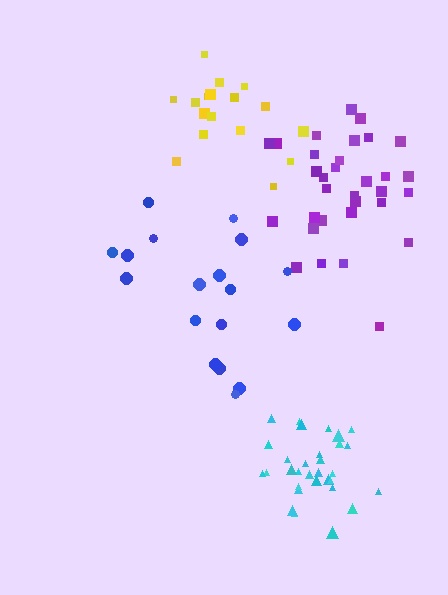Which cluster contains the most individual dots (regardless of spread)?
Purple (32).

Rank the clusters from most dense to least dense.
cyan, purple, yellow, blue.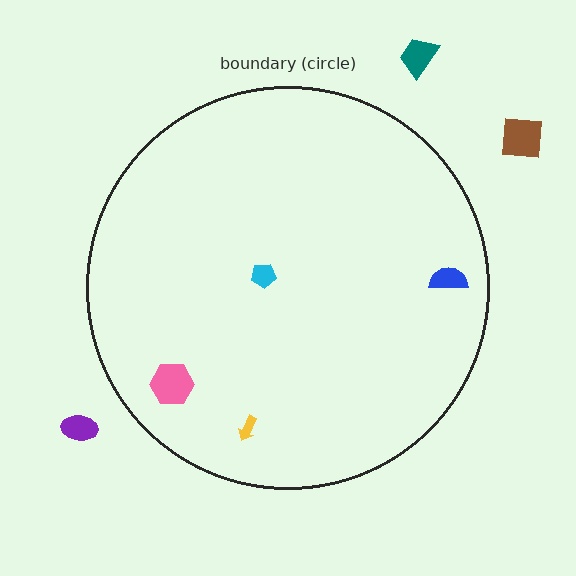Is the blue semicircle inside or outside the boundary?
Inside.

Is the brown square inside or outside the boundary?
Outside.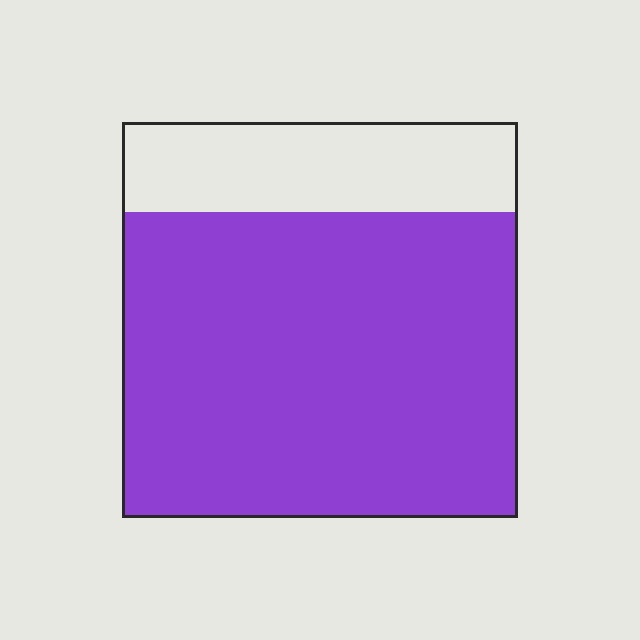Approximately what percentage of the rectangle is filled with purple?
Approximately 75%.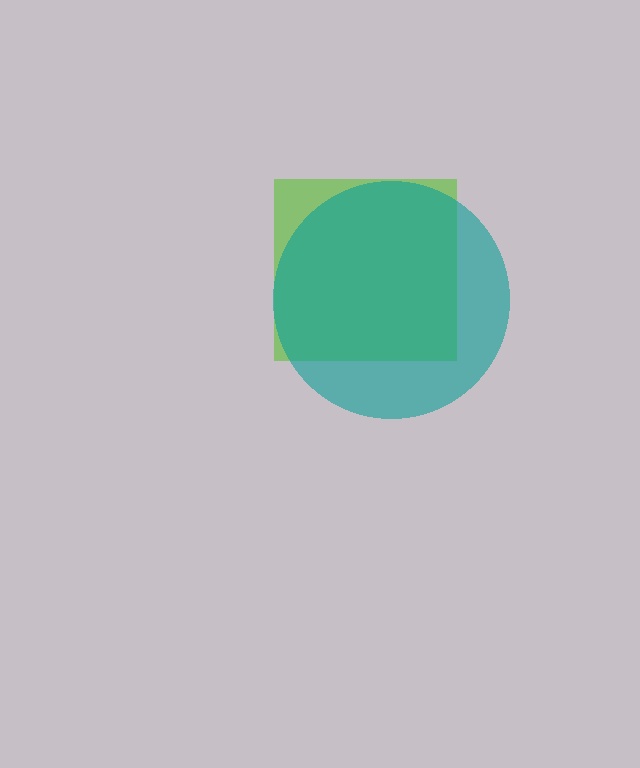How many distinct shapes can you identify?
There are 2 distinct shapes: a lime square, a teal circle.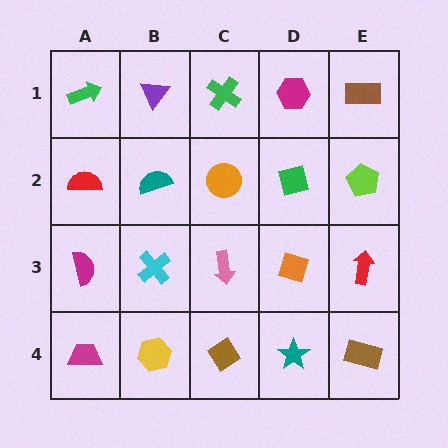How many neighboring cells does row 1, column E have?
2.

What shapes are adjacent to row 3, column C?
An orange circle (row 2, column C), a brown diamond (row 4, column C), a cyan cross (row 3, column B), an orange diamond (row 3, column D).